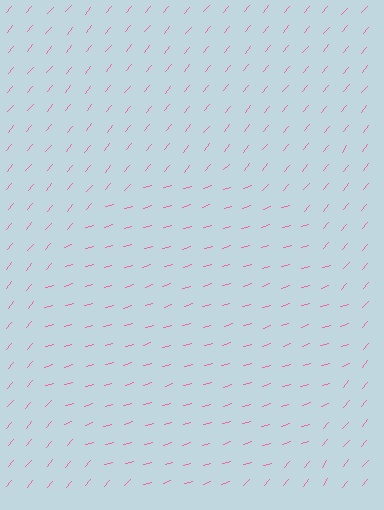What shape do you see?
I see a circle.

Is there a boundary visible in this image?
Yes, there is a texture boundary formed by a change in line orientation.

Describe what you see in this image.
The image is filled with small pink line segments. A circle region in the image has lines oriented differently from the surrounding lines, creating a visible texture boundary.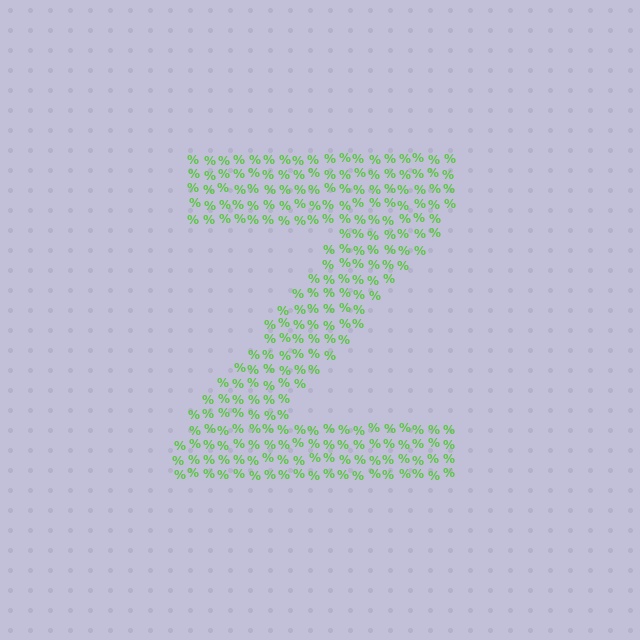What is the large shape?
The large shape is the letter Z.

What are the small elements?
The small elements are percent signs.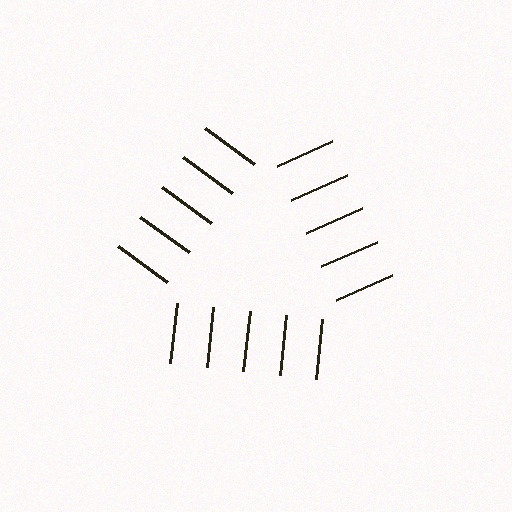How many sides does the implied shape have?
3 sides — the line-ends trace a triangle.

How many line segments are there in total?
15 — 5 along each of the 3 edges.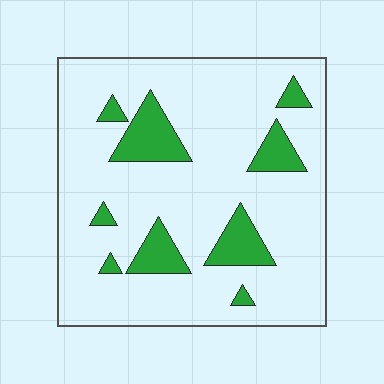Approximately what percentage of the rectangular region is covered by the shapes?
Approximately 15%.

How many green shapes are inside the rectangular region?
9.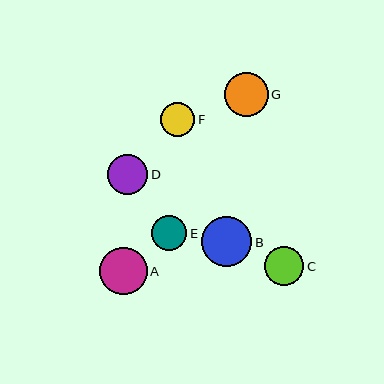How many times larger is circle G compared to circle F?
Circle G is approximately 1.3 times the size of circle F.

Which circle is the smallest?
Circle F is the smallest with a size of approximately 34 pixels.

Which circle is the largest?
Circle B is the largest with a size of approximately 50 pixels.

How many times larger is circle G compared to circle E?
Circle G is approximately 1.3 times the size of circle E.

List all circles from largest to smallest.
From largest to smallest: B, A, G, D, C, E, F.